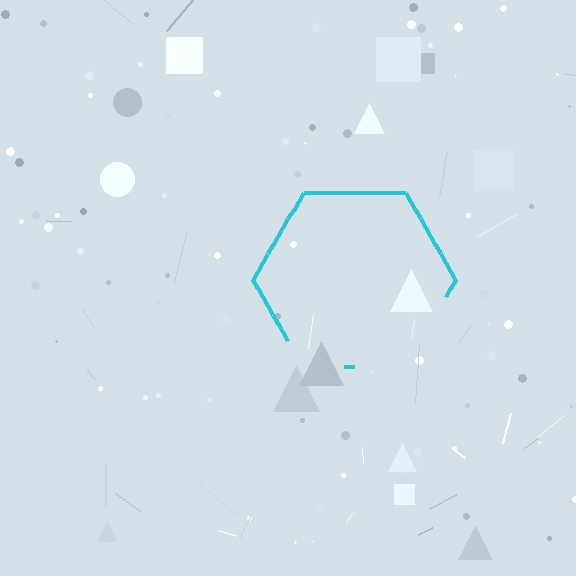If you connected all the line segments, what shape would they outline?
They would outline a hexagon.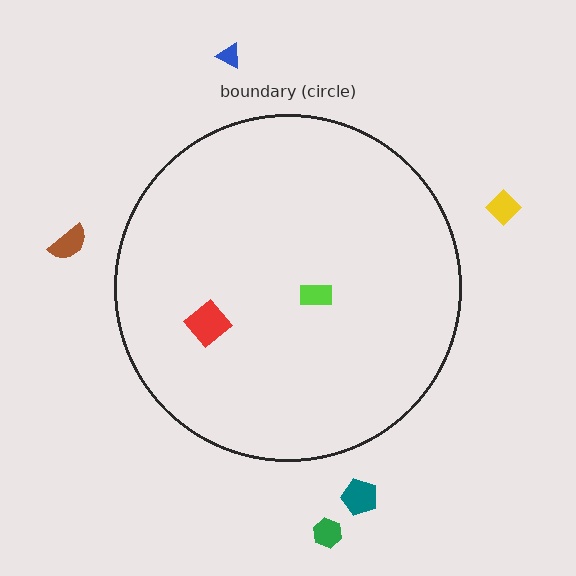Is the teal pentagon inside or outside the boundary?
Outside.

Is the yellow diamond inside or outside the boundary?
Outside.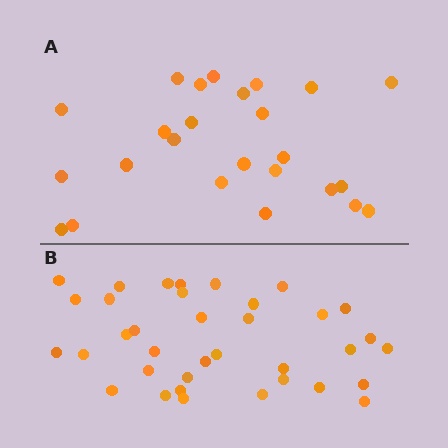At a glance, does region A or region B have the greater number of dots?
Region B (the bottom region) has more dots.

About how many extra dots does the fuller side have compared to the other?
Region B has roughly 12 or so more dots than region A.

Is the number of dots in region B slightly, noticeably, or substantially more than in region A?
Region B has noticeably more, but not dramatically so. The ratio is roughly 1.4 to 1.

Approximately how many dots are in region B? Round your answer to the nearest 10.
About 40 dots. (The exact count is 36, which rounds to 40.)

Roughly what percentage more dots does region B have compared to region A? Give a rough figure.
About 45% more.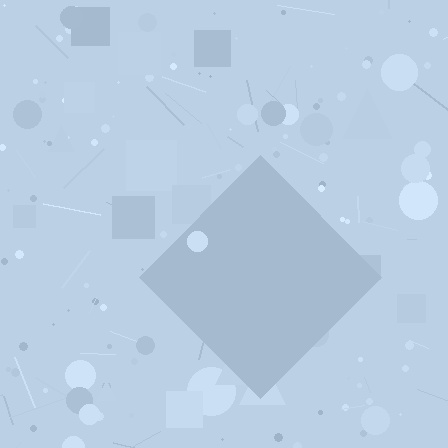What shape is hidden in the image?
A diamond is hidden in the image.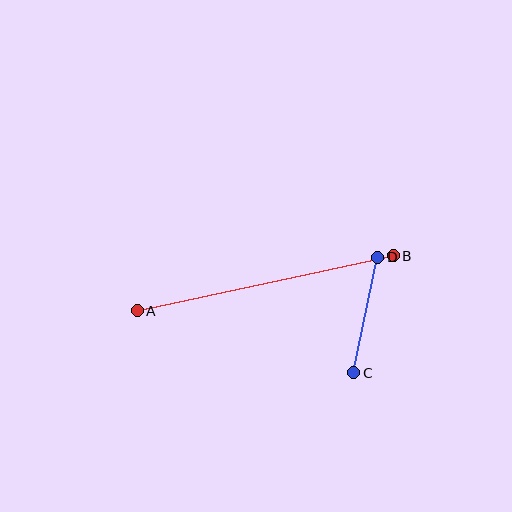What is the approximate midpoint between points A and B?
The midpoint is at approximately (265, 283) pixels.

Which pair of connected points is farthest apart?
Points A and B are farthest apart.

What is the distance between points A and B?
The distance is approximately 262 pixels.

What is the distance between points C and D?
The distance is approximately 118 pixels.